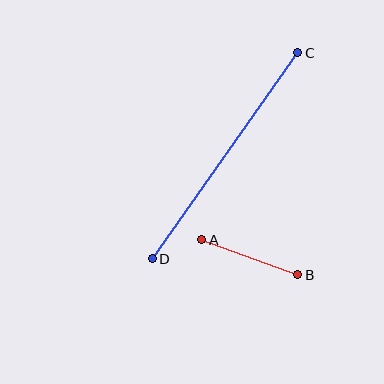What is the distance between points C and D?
The distance is approximately 252 pixels.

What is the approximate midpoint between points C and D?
The midpoint is at approximately (225, 156) pixels.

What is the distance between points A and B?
The distance is approximately 102 pixels.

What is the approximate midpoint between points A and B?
The midpoint is at approximately (250, 257) pixels.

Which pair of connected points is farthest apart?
Points C and D are farthest apart.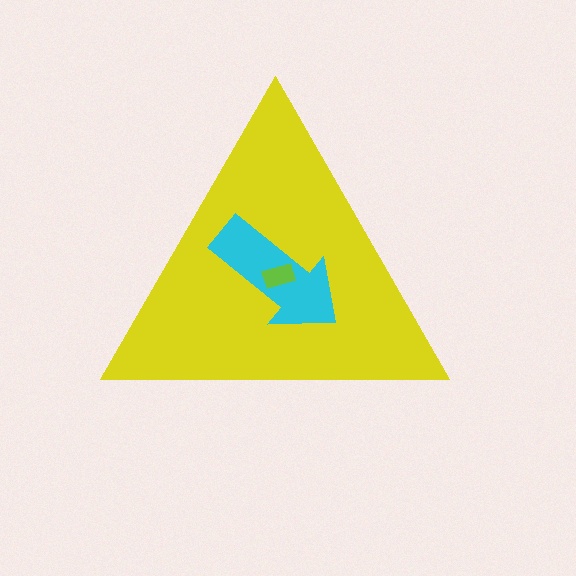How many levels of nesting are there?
3.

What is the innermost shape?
The lime rectangle.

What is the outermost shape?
The yellow triangle.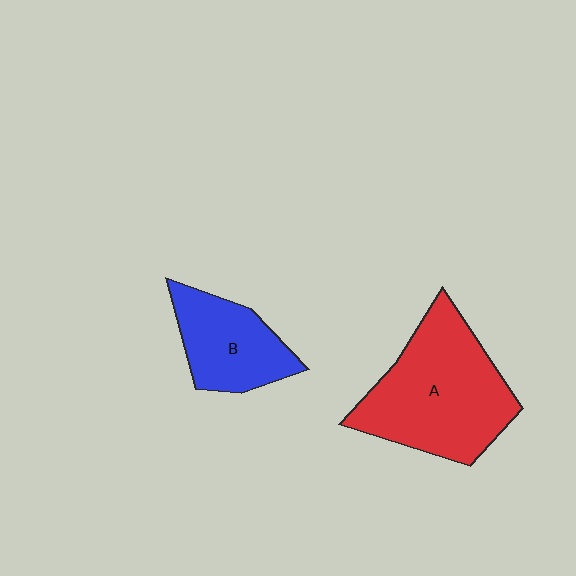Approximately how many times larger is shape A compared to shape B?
Approximately 1.8 times.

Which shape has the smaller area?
Shape B (blue).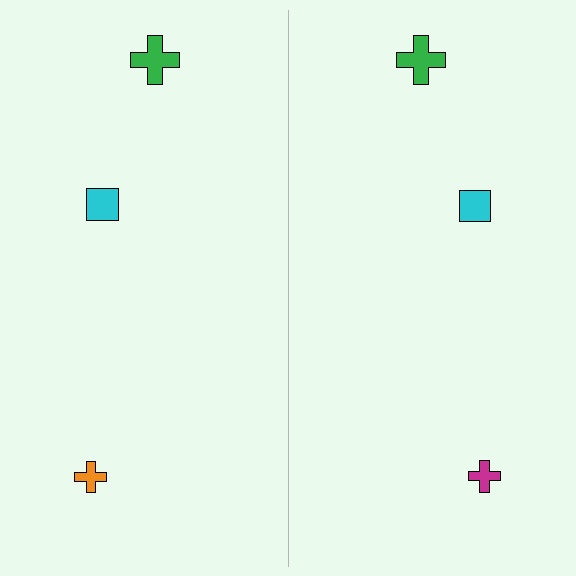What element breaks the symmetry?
The magenta cross on the right side breaks the symmetry — its mirror counterpart is orange.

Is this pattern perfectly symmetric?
No, the pattern is not perfectly symmetric. The magenta cross on the right side breaks the symmetry — its mirror counterpart is orange.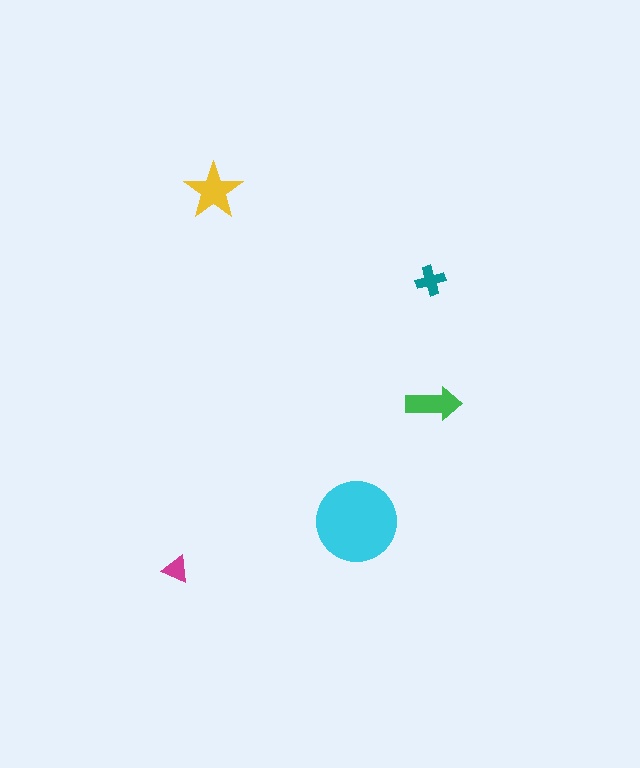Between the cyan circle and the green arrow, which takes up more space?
The cyan circle.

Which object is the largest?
The cyan circle.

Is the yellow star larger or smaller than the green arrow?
Larger.